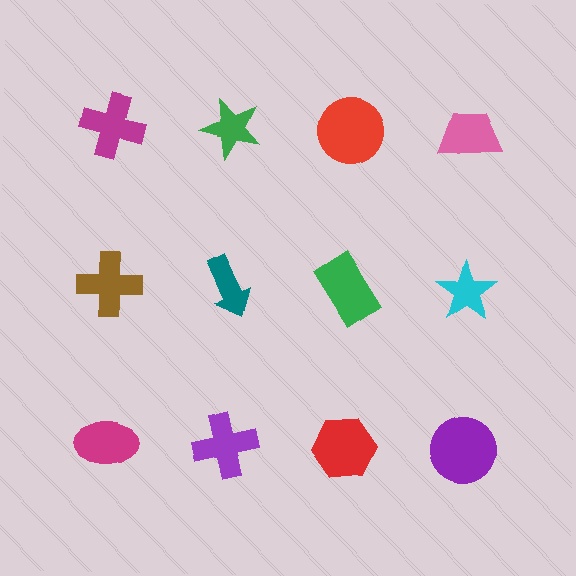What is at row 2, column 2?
A teal arrow.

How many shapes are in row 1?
4 shapes.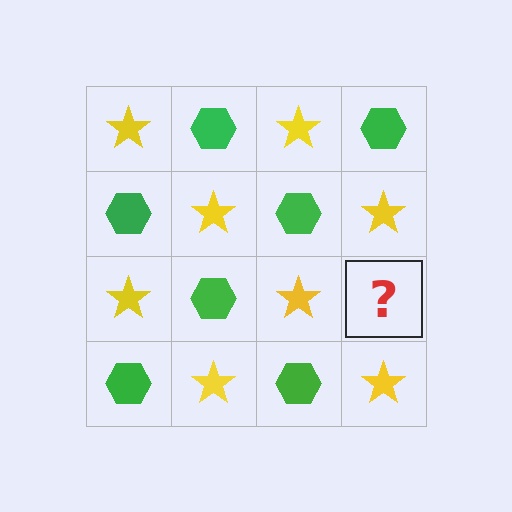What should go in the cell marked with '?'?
The missing cell should contain a green hexagon.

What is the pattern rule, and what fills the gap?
The rule is that it alternates yellow star and green hexagon in a checkerboard pattern. The gap should be filled with a green hexagon.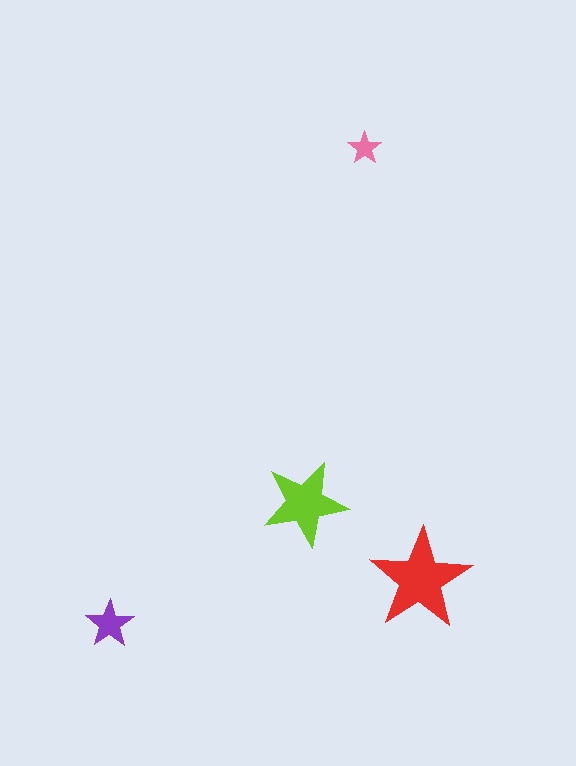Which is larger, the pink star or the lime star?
The lime one.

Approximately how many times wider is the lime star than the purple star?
About 2 times wider.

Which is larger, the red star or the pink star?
The red one.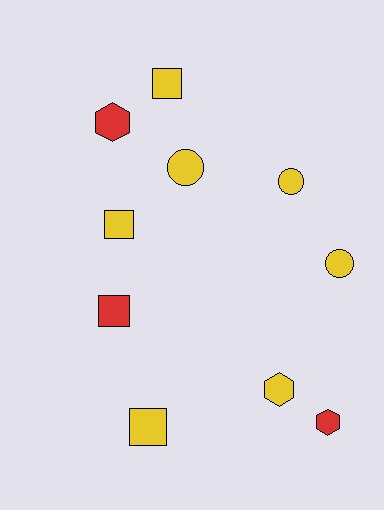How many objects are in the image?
There are 10 objects.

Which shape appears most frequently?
Square, with 4 objects.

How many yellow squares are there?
There are 3 yellow squares.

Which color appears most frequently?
Yellow, with 7 objects.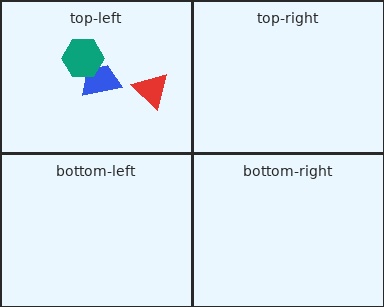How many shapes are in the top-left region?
3.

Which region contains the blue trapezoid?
The top-left region.